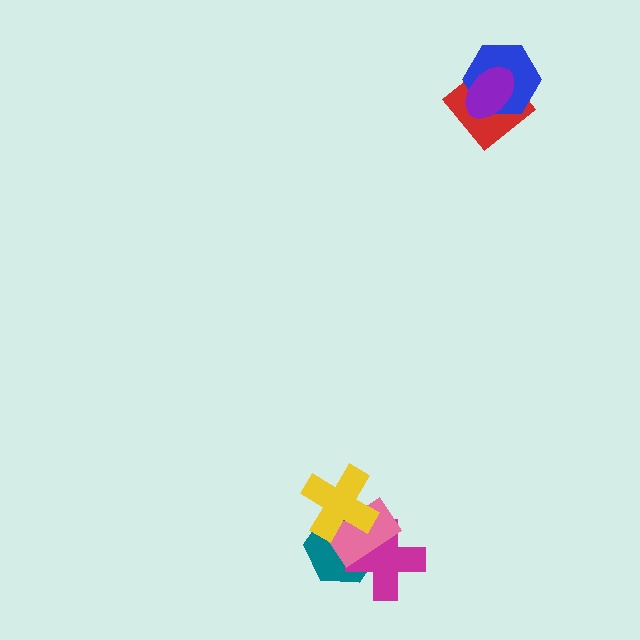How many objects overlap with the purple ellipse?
2 objects overlap with the purple ellipse.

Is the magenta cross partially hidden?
Yes, it is partially covered by another shape.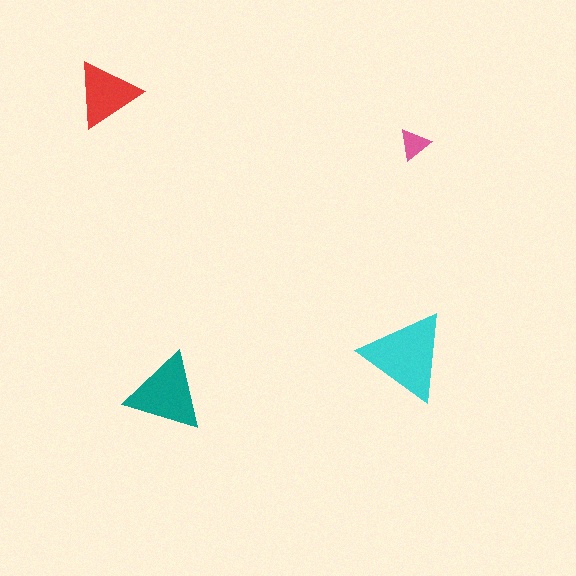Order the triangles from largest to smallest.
the cyan one, the teal one, the red one, the pink one.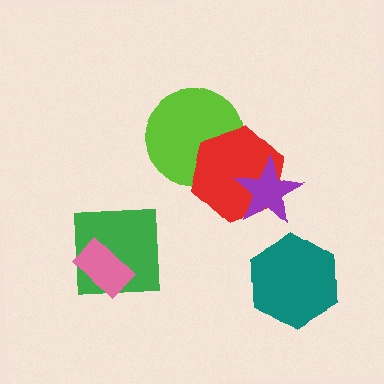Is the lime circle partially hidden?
Yes, it is partially covered by another shape.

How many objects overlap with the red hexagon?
2 objects overlap with the red hexagon.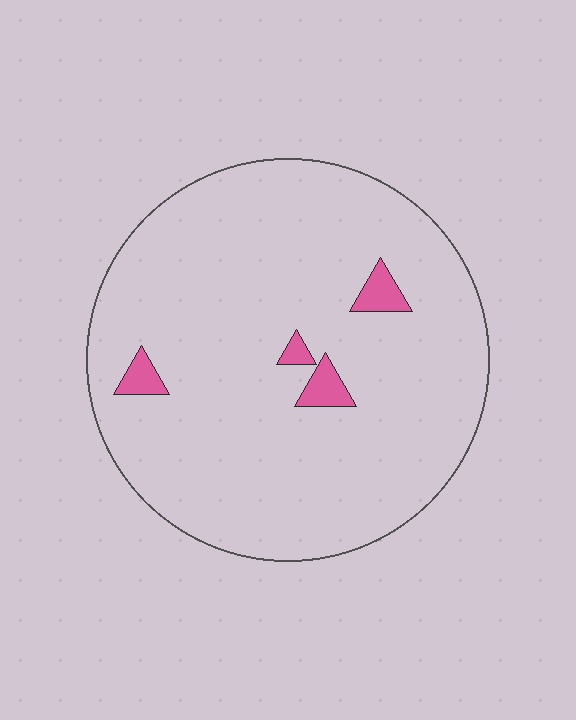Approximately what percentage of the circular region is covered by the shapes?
Approximately 5%.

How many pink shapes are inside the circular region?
4.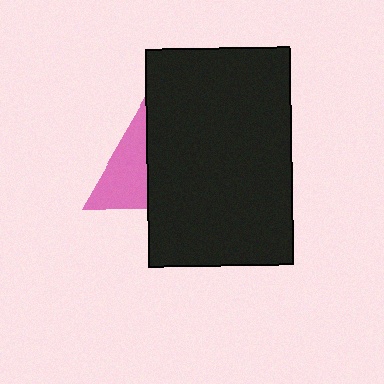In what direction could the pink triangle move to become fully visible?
The pink triangle could move left. That would shift it out from behind the black rectangle entirely.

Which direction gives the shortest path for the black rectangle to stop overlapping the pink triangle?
Moving right gives the shortest separation.